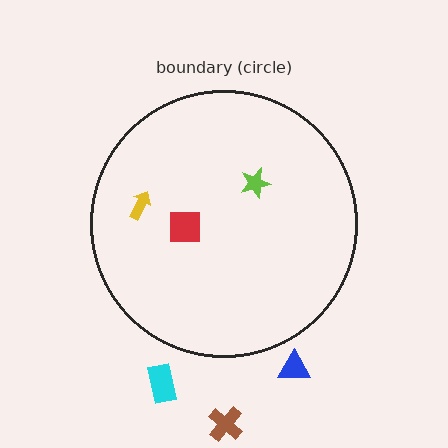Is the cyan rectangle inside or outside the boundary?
Outside.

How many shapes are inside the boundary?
3 inside, 3 outside.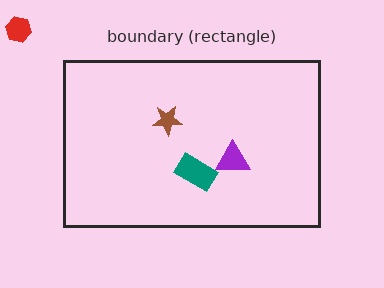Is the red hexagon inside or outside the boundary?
Outside.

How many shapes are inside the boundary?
3 inside, 1 outside.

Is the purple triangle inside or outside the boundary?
Inside.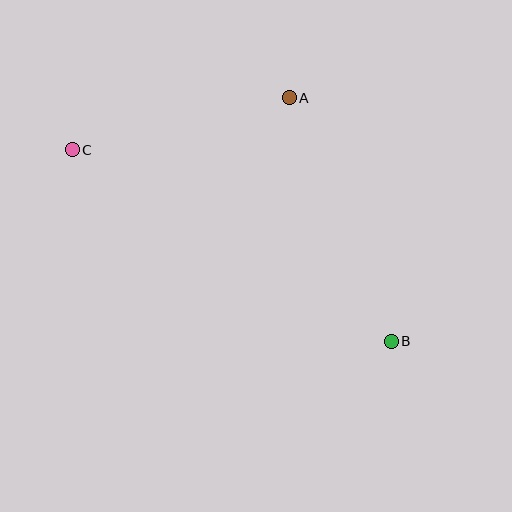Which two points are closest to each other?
Points A and C are closest to each other.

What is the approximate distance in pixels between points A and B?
The distance between A and B is approximately 264 pixels.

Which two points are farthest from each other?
Points B and C are farthest from each other.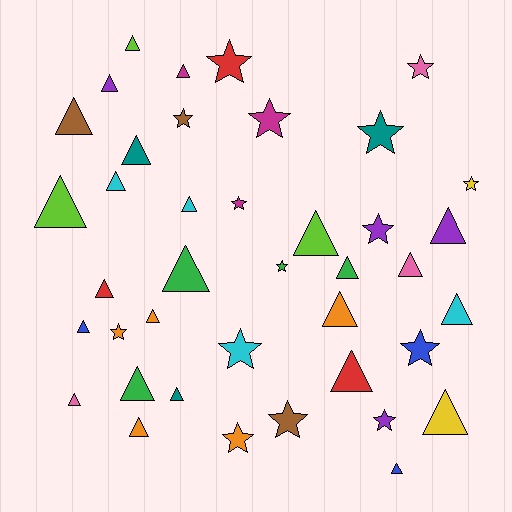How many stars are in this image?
There are 15 stars.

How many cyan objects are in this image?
There are 4 cyan objects.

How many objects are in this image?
There are 40 objects.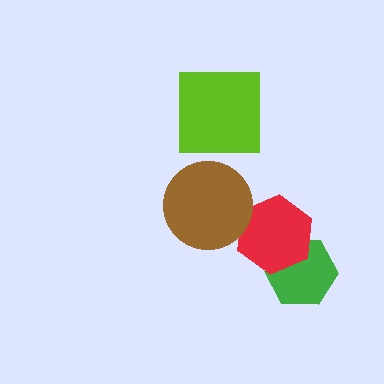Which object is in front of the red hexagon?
The brown circle is in front of the red hexagon.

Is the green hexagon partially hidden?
Yes, it is partially covered by another shape.